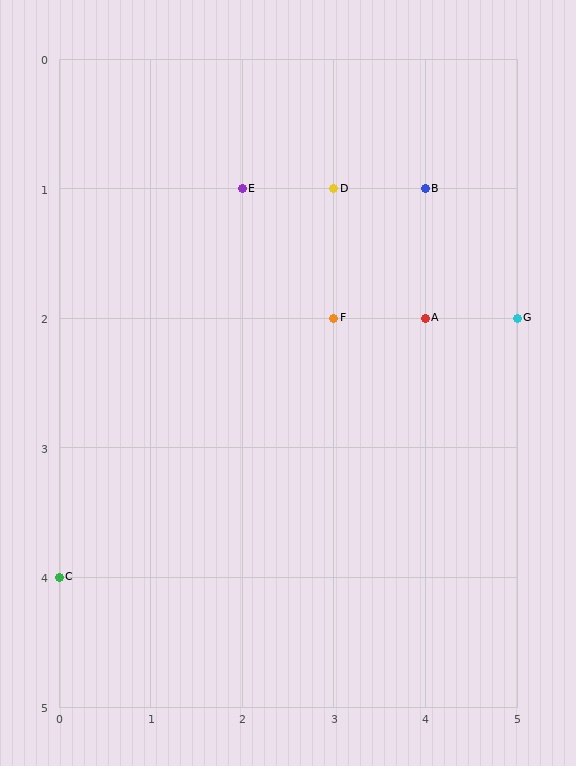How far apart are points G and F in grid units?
Points G and F are 2 columns apart.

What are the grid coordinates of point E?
Point E is at grid coordinates (2, 1).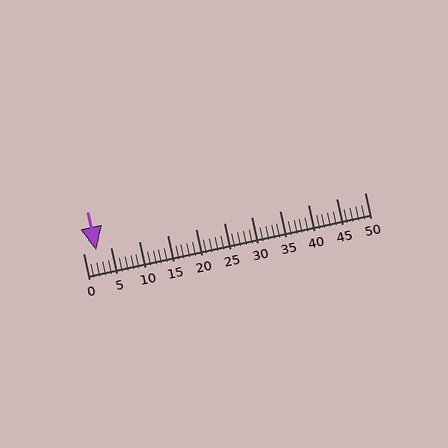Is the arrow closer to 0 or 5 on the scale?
The arrow is closer to 0.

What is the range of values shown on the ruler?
The ruler shows values from 0 to 50.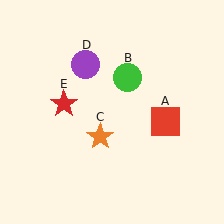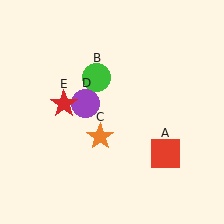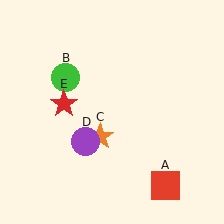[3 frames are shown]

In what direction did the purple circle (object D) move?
The purple circle (object D) moved down.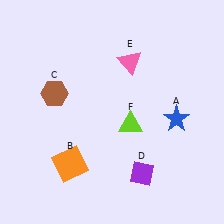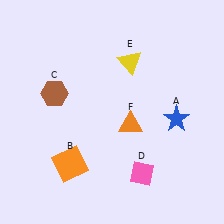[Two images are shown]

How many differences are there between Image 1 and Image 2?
There are 3 differences between the two images.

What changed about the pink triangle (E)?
In Image 1, E is pink. In Image 2, it changed to yellow.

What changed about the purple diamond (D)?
In Image 1, D is purple. In Image 2, it changed to pink.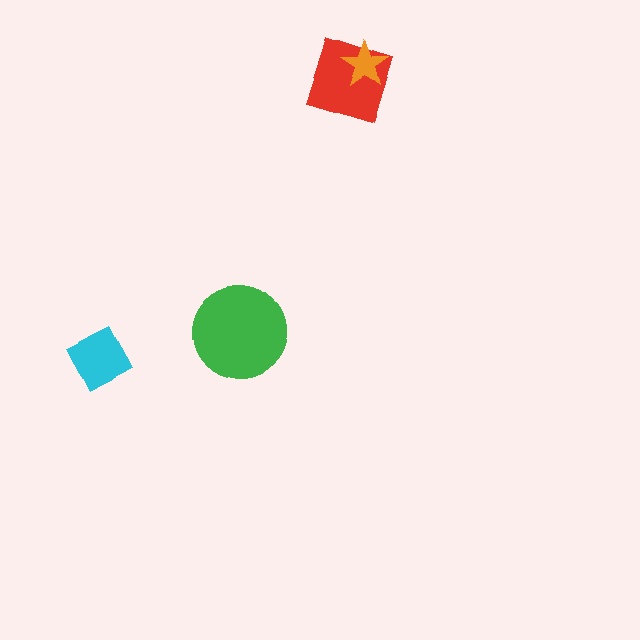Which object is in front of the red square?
The orange star is in front of the red square.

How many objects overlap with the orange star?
1 object overlaps with the orange star.